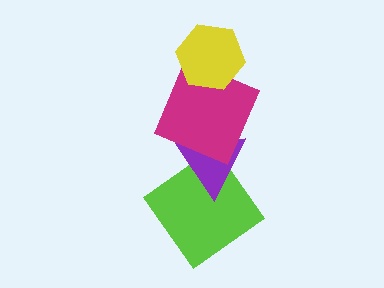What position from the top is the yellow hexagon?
The yellow hexagon is 1st from the top.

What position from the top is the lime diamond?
The lime diamond is 4th from the top.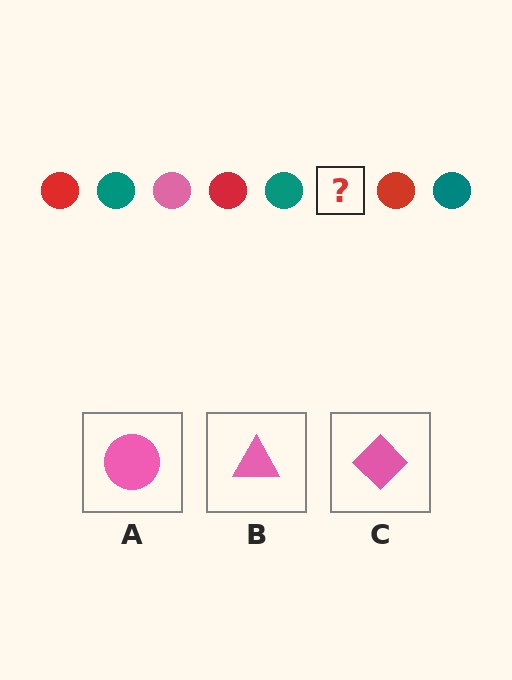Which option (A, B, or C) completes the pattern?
A.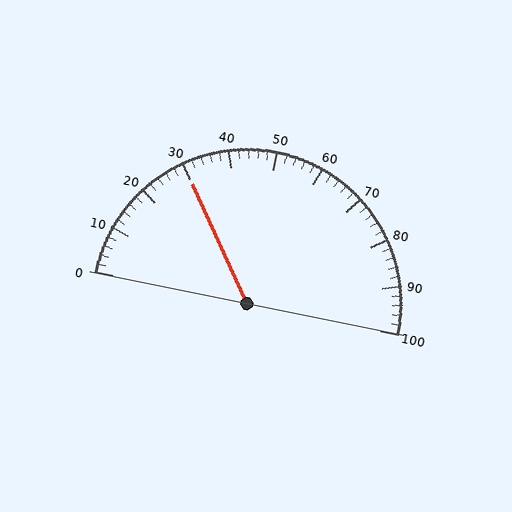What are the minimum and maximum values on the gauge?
The gauge ranges from 0 to 100.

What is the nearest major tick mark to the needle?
The nearest major tick mark is 30.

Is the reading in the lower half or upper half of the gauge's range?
The reading is in the lower half of the range (0 to 100).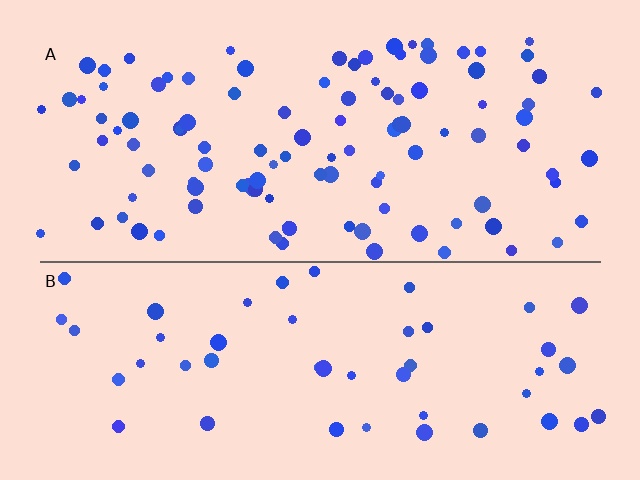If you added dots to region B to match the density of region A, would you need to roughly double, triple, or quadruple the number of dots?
Approximately double.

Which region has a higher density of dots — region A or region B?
A (the top).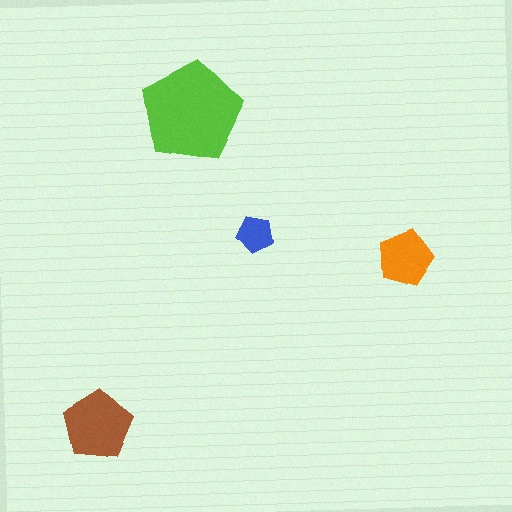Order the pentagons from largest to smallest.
the lime one, the brown one, the orange one, the blue one.